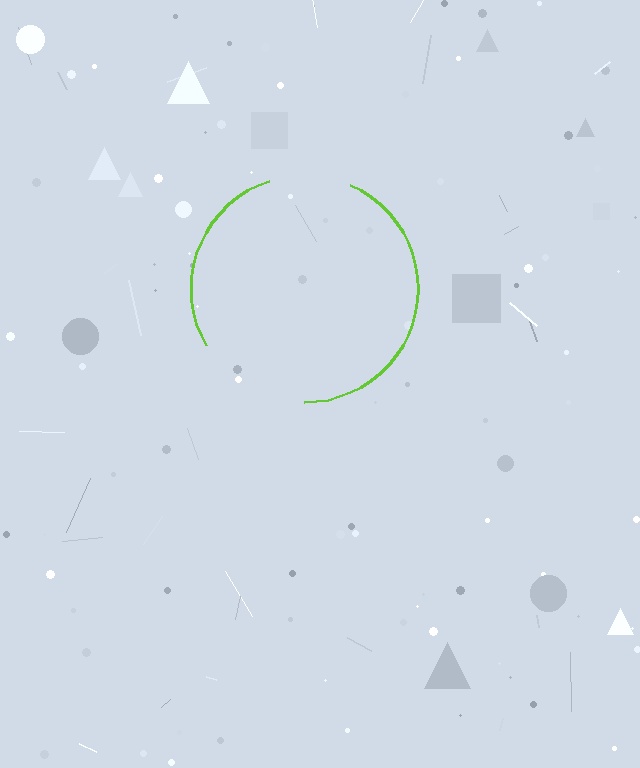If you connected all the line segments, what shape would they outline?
They would outline a circle.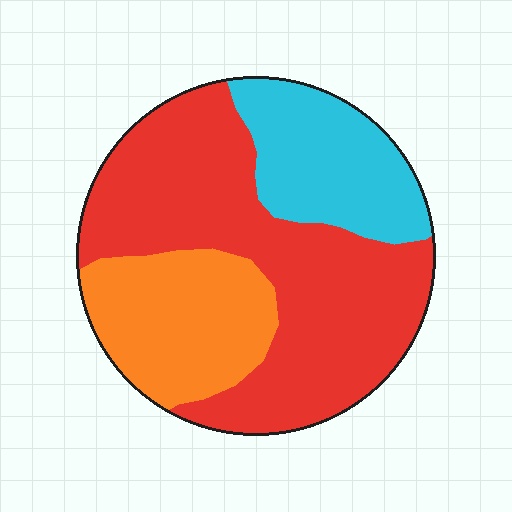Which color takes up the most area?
Red, at roughly 55%.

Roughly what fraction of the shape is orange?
Orange takes up about one quarter (1/4) of the shape.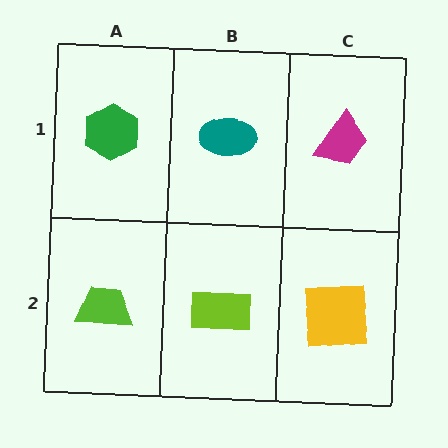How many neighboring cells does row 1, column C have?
2.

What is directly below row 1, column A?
A lime trapezoid.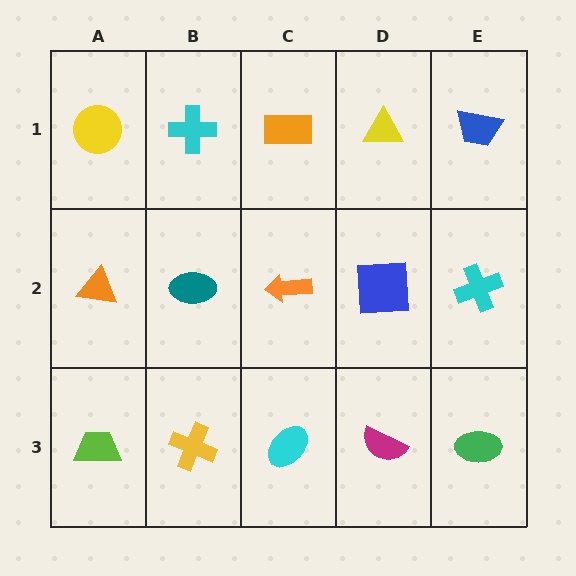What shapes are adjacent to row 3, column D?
A blue square (row 2, column D), a cyan ellipse (row 3, column C), a green ellipse (row 3, column E).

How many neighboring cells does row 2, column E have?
3.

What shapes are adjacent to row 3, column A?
An orange triangle (row 2, column A), a yellow cross (row 3, column B).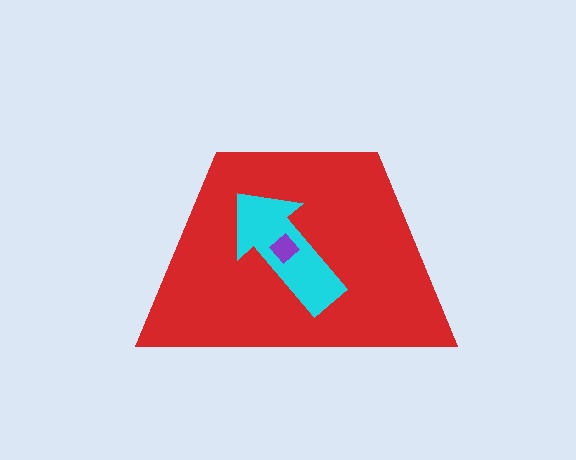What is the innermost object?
The purple diamond.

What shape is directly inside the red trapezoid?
The cyan arrow.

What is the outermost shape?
The red trapezoid.